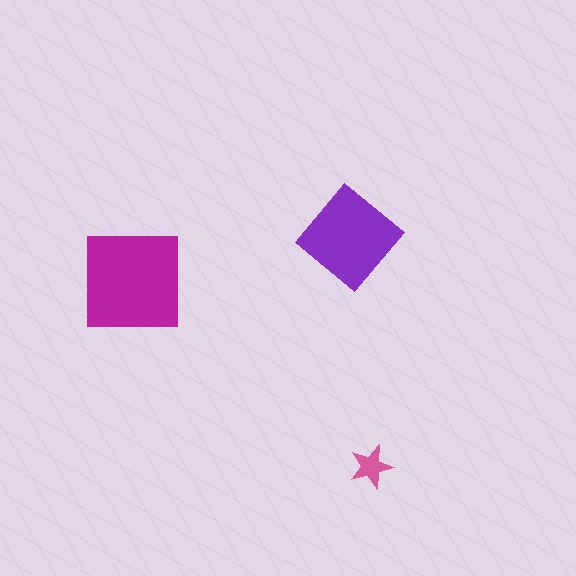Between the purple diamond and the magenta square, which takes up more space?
The magenta square.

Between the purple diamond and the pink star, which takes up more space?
The purple diamond.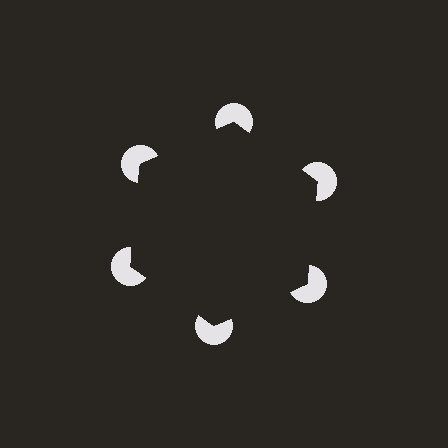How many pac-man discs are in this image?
There are 6 — one at each vertex of the illusory hexagon.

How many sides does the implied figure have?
6 sides.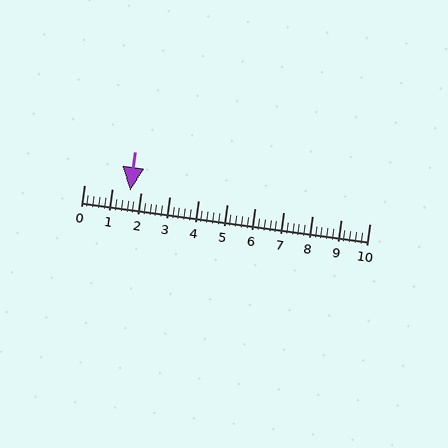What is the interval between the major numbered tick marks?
The major tick marks are spaced 1 units apart.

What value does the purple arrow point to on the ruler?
The purple arrow points to approximately 1.6.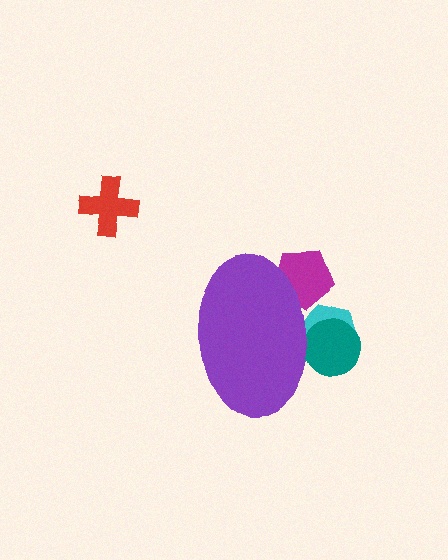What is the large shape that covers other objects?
A purple ellipse.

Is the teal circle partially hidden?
Yes, the teal circle is partially hidden behind the purple ellipse.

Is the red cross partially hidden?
No, the red cross is fully visible.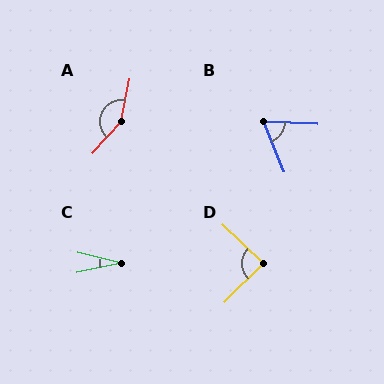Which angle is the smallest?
C, at approximately 25 degrees.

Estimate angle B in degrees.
Approximately 66 degrees.